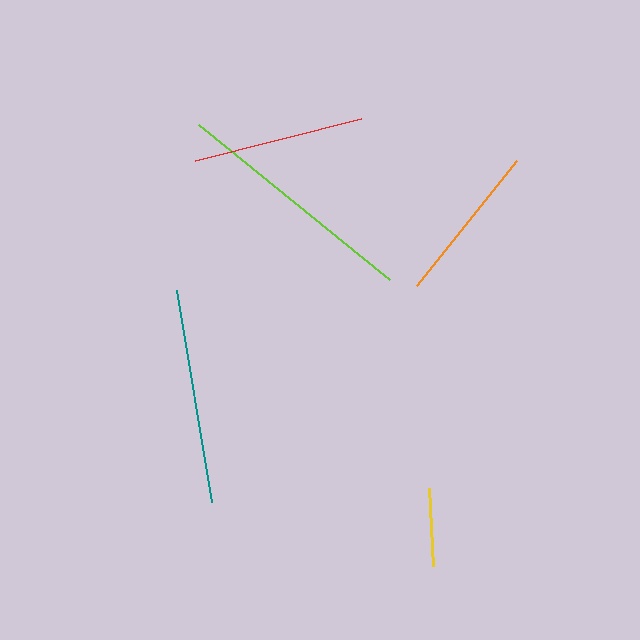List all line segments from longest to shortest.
From longest to shortest: lime, teal, red, orange, yellow.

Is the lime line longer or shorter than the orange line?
The lime line is longer than the orange line.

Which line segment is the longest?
The lime line is the longest at approximately 246 pixels.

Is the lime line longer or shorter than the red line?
The lime line is longer than the red line.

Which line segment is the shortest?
The yellow line is the shortest at approximately 79 pixels.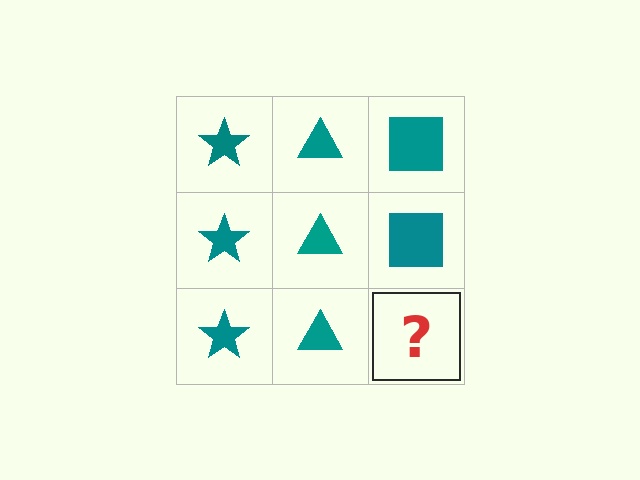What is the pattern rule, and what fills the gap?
The rule is that each column has a consistent shape. The gap should be filled with a teal square.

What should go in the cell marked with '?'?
The missing cell should contain a teal square.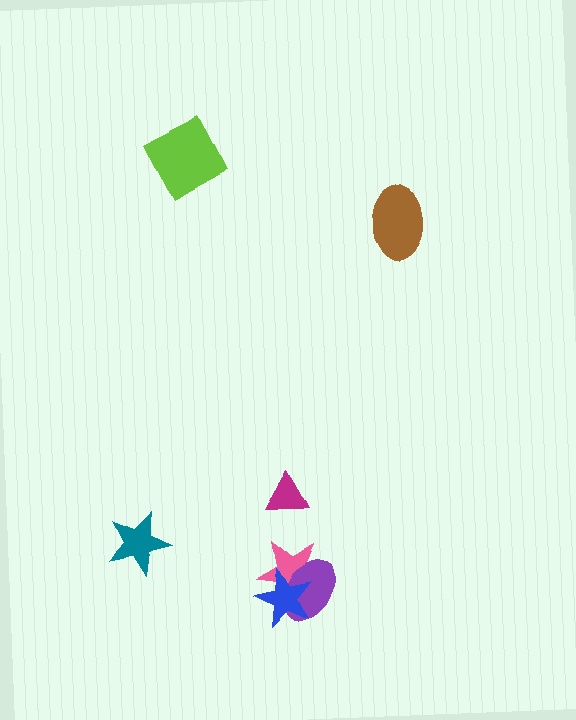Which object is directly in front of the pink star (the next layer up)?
The purple ellipse is directly in front of the pink star.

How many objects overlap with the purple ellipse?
2 objects overlap with the purple ellipse.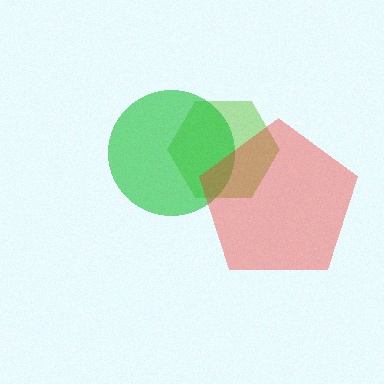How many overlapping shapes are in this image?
There are 3 overlapping shapes in the image.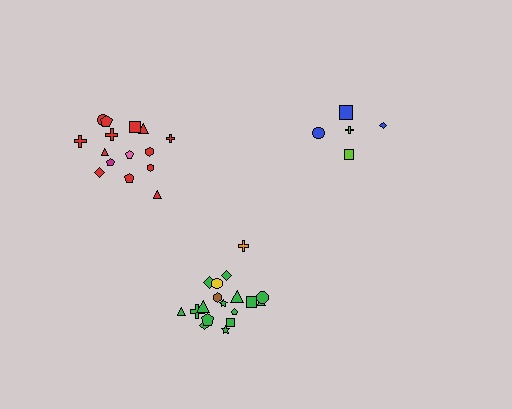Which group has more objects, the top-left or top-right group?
The top-left group.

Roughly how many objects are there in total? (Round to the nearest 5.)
Roughly 40 objects in total.